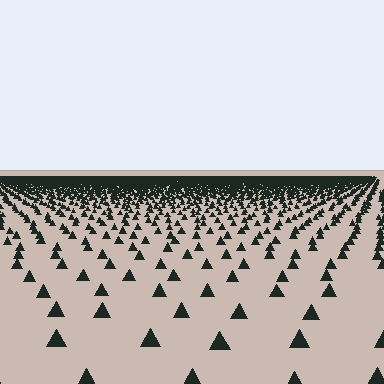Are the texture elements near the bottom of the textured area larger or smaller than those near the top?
Larger. Near the bottom, elements are closer to the viewer and appear at a bigger on-screen size.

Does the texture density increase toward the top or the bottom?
Density increases toward the top.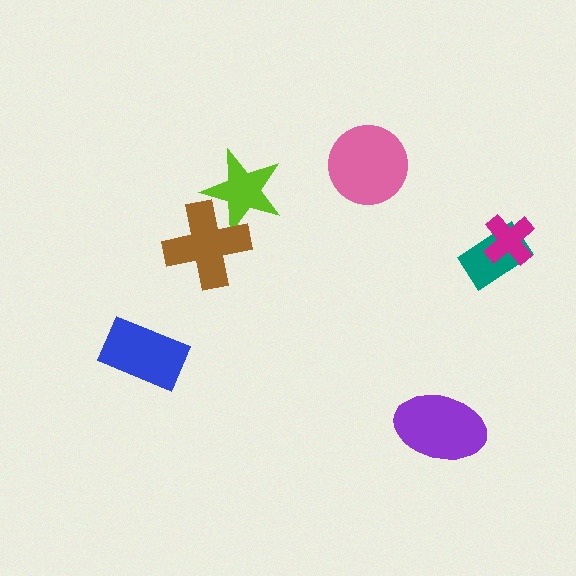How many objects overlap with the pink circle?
0 objects overlap with the pink circle.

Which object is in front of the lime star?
The brown cross is in front of the lime star.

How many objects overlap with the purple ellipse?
0 objects overlap with the purple ellipse.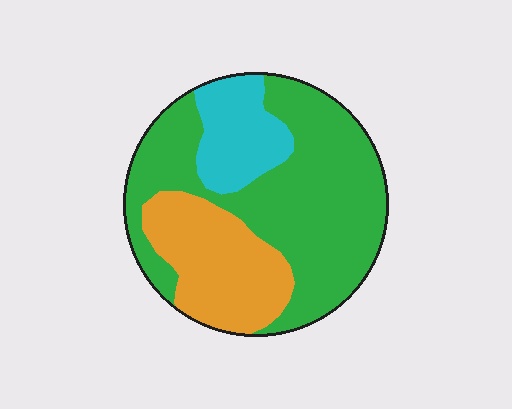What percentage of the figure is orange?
Orange covers roughly 25% of the figure.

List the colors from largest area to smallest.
From largest to smallest: green, orange, cyan.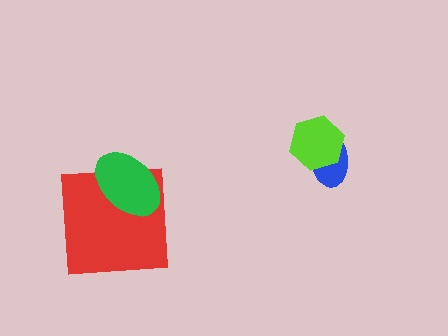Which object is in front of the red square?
The green ellipse is in front of the red square.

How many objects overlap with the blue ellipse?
1 object overlaps with the blue ellipse.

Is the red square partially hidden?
Yes, it is partially covered by another shape.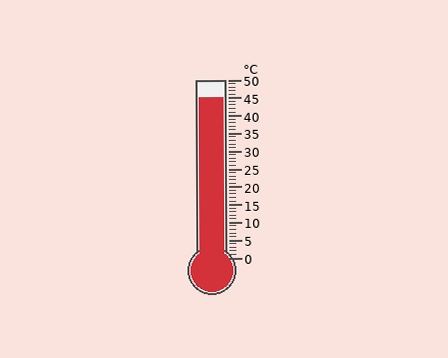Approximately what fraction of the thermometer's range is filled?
The thermometer is filled to approximately 90% of its range.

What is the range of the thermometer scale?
The thermometer scale ranges from 0°C to 50°C.